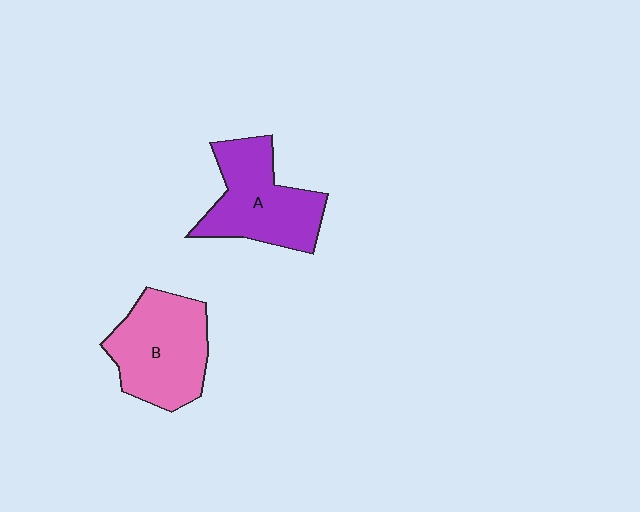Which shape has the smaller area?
Shape A (purple).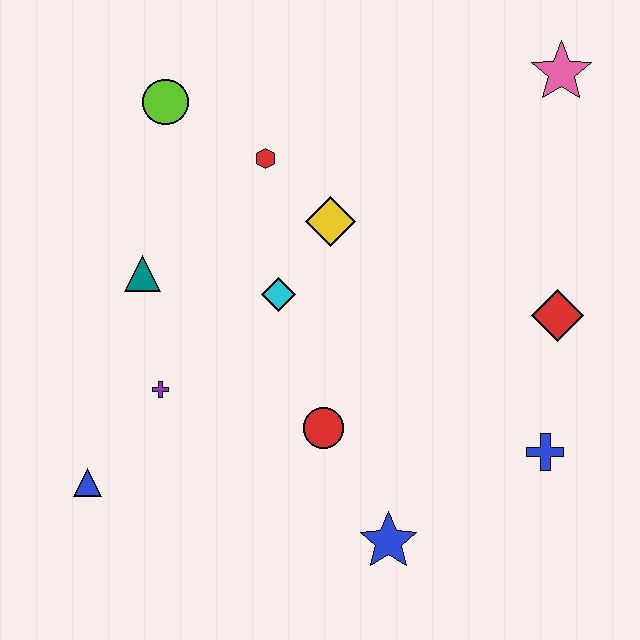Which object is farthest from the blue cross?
The lime circle is farthest from the blue cross.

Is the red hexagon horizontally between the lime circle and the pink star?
Yes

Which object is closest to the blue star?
The red circle is closest to the blue star.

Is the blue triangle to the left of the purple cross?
Yes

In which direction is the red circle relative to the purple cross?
The red circle is to the right of the purple cross.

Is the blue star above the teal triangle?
No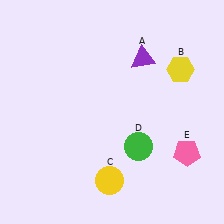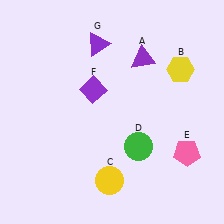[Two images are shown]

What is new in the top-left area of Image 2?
A purple triangle (G) was added in the top-left area of Image 2.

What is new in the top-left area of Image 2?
A purple diamond (F) was added in the top-left area of Image 2.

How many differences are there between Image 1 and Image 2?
There are 2 differences between the two images.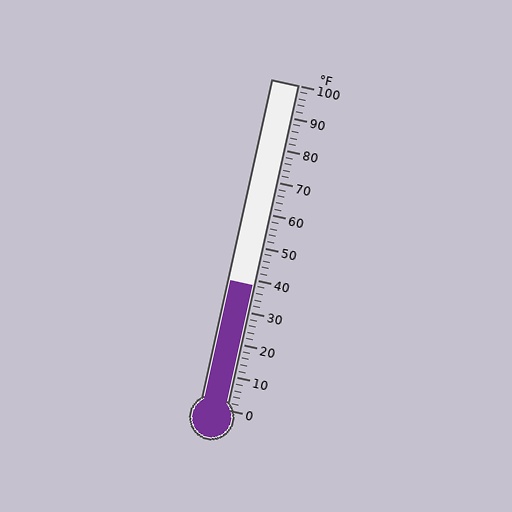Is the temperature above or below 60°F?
The temperature is below 60°F.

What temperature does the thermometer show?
The thermometer shows approximately 38°F.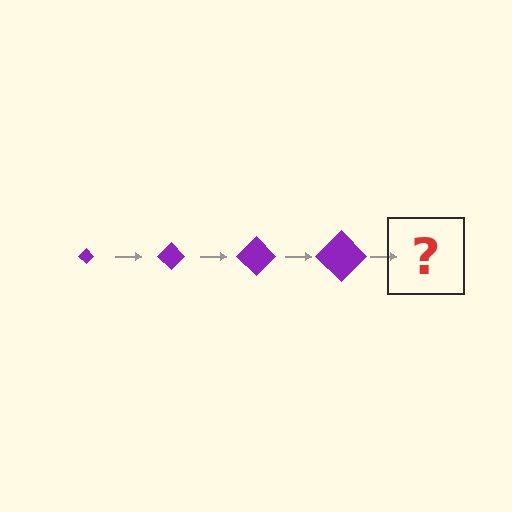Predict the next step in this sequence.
The next step is a purple diamond, larger than the previous one.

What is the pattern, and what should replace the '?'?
The pattern is that the diamond gets progressively larger each step. The '?' should be a purple diamond, larger than the previous one.